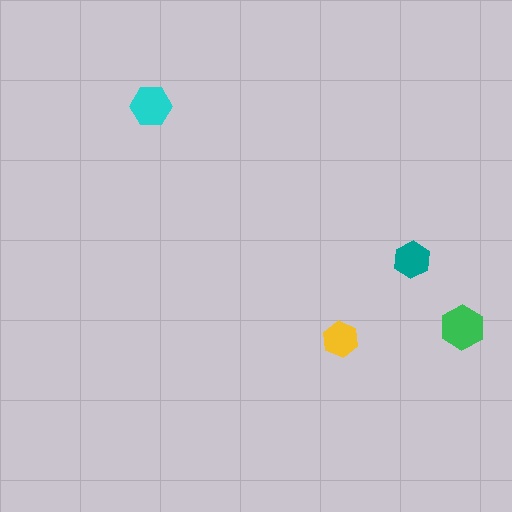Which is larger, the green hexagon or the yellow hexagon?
The green one.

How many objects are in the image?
There are 4 objects in the image.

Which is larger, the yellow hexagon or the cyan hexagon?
The cyan one.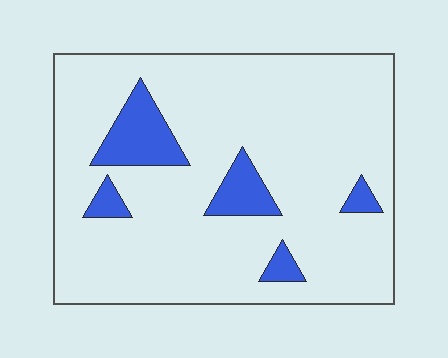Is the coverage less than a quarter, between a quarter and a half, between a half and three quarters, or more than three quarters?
Less than a quarter.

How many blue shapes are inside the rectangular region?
5.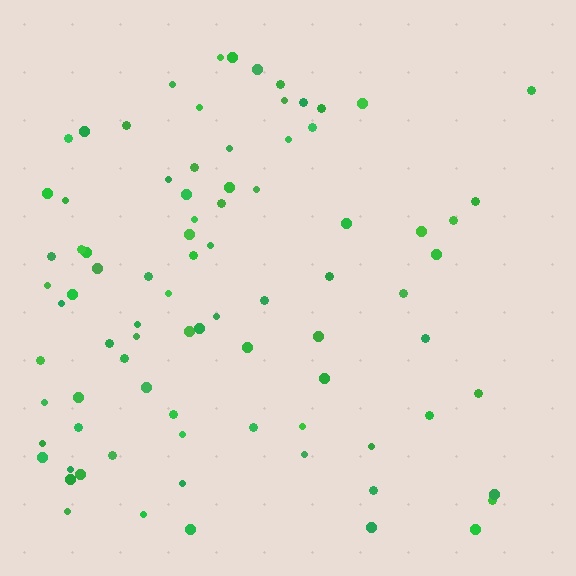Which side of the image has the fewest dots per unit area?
The right.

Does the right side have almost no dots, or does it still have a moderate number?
Still a moderate number, just noticeably fewer than the left.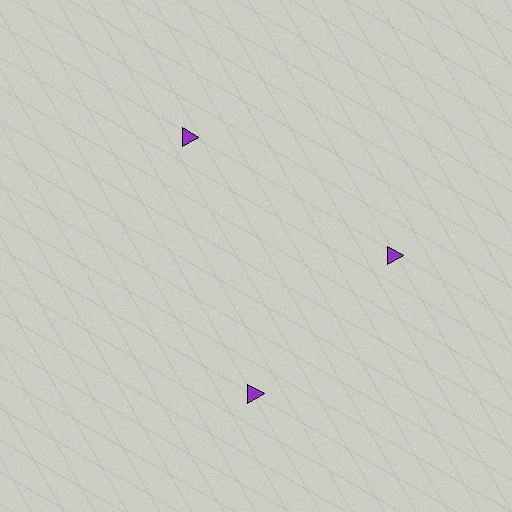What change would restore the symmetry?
The symmetry would be restored by rotating it back into even spacing with its neighbors so that all 3 triangles sit at equal angles and equal distance from the center.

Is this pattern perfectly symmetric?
No. The 3 purple triangles are arranged in a ring, but one element near the 7 o'clock position is rotated out of alignment along the ring, breaking the 3-fold rotational symmetry.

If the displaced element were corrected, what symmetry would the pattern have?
It would have 3-fold rotational symmetry — the pattern would map onto itself every 120 degrees.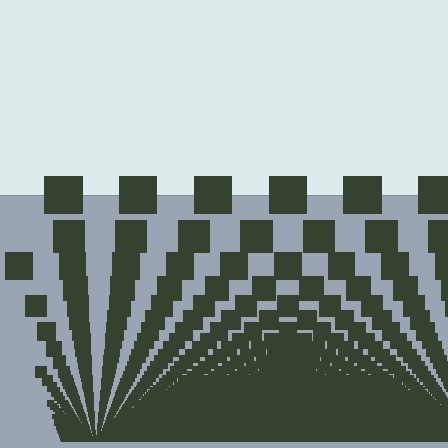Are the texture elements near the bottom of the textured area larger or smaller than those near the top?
Smaller. The gradient is inverted — elements near the bottom are smaller and denser.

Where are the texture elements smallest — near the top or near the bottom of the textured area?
Near the bottom.